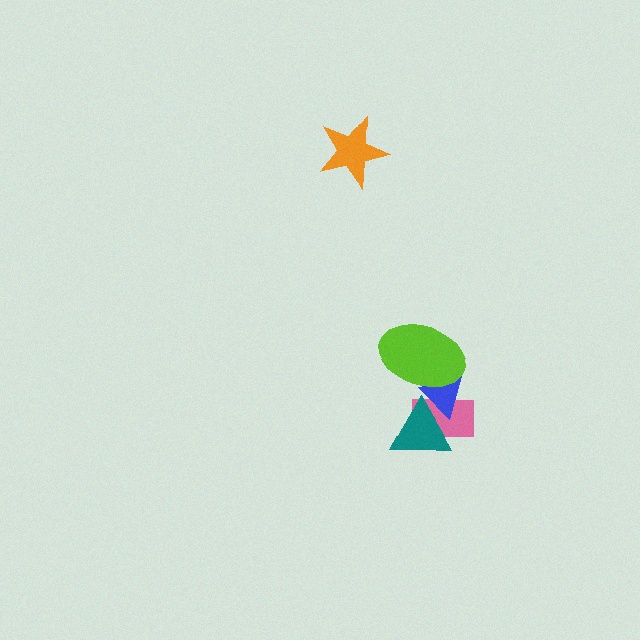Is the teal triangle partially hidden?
No, no other shape covers it.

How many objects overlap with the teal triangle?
2 objects overlap with the teal triangle.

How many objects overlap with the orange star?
0 objects overlap with the orange star.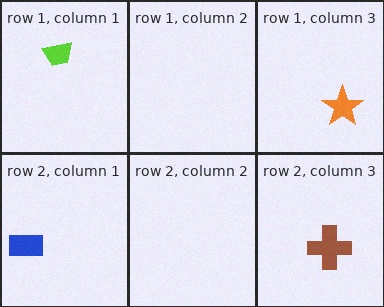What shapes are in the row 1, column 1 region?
The lime trapezoid.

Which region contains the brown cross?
The row 2, column 3 region.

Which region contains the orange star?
The row 1, column 3 region.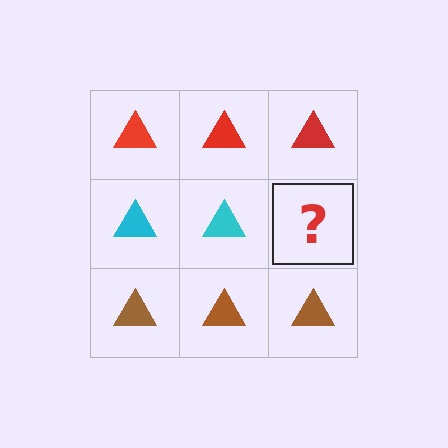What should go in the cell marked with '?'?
The missing cell should contain a cyan triangle.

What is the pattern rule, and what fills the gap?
The rule is that each row has a consistent color. The gap should be filled with a cyan triangle.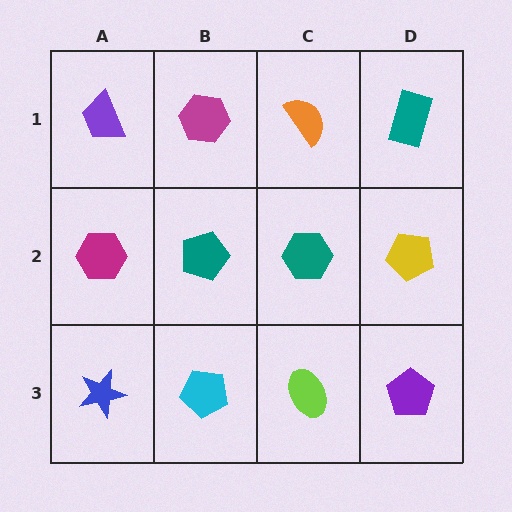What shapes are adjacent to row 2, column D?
A teal rectangle (row 1, column D), a purple pentagon (row 3, column D), a teal hexagon (row 2, column C).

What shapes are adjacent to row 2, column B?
A magenta hexagon (row 1, column B), a cyan pentagon (row 3, column B), a magenta hexagon (row 2, column A), a teal hexagon (row 2, column C).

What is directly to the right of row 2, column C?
A yellow pentagon.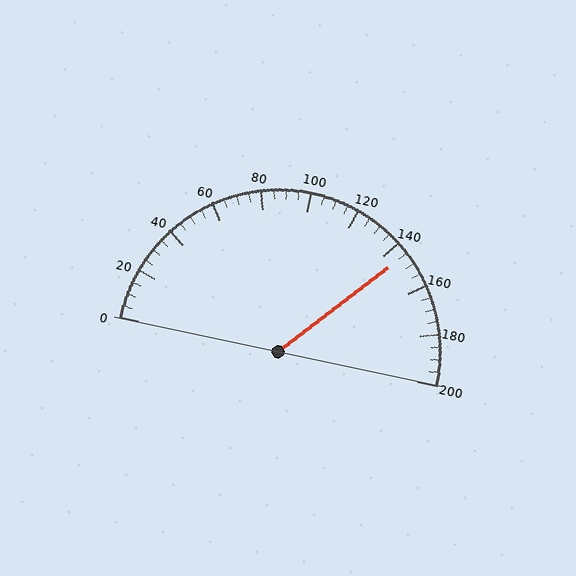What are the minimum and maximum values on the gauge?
The gauge ranges from 0 to 200.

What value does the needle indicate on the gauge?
The needle indicates approximately 145.